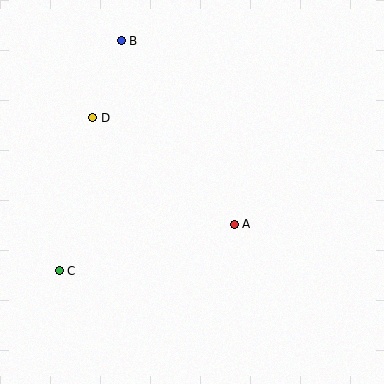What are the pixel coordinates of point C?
Point C is at (59, 271).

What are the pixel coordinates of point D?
Point D is at (93, 118).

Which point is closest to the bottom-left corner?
Point C is closest to the bottom-left corner.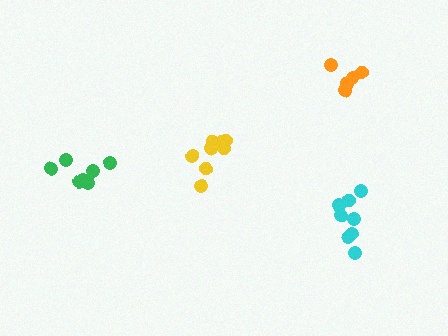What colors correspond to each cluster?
The clusters are colored: orange, yellow, cyan, green.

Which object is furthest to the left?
The green cluster is leftmost.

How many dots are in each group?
Group 1: 5 dots, Group 2: 8 dots, Group 3: 8 dots, Group 4: 7 dots (28 total).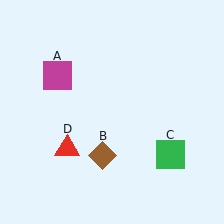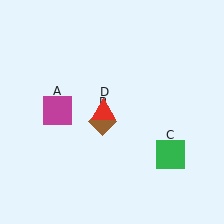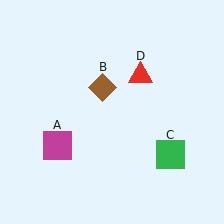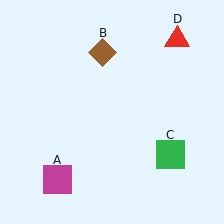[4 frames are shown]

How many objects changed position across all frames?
3 objects changed position: magenta square (object A), brown diamond (object B), red triangle (object D).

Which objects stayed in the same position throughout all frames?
Green square (object C) remained stationary.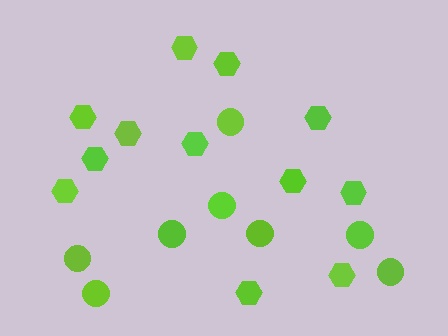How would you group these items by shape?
There are 2 groups: one group of hexagons (12) and one group of circles (8).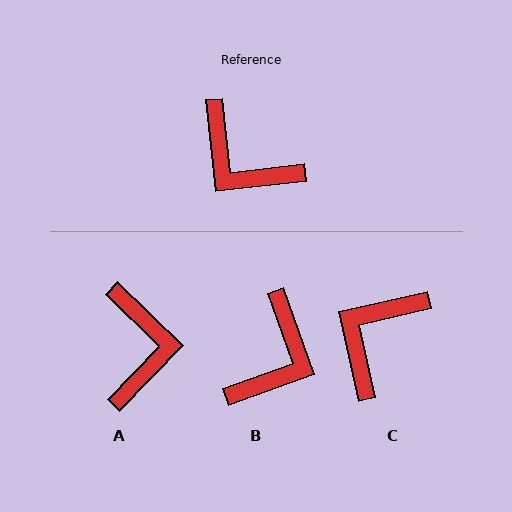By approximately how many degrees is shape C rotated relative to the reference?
Approximately 83 degrees clockwise.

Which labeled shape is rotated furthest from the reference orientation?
A, about 130 degrees away.